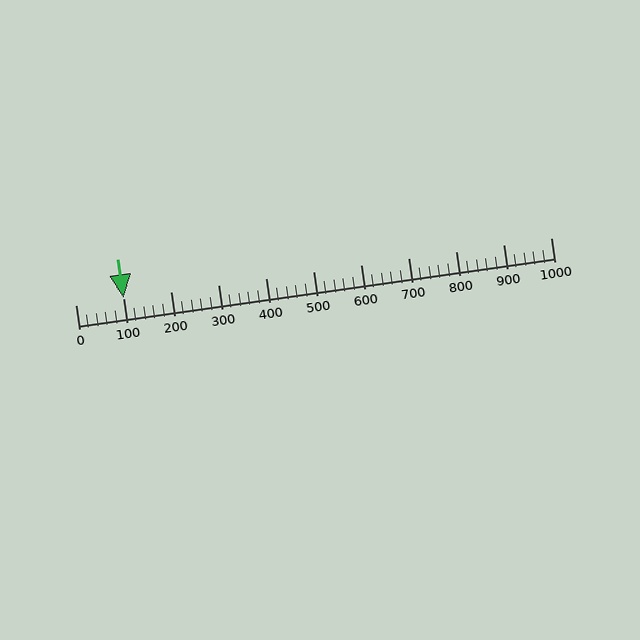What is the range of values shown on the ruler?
The ruler shows values from 0 to 1000.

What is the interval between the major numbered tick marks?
The major tick marks are spaced 100 units apart.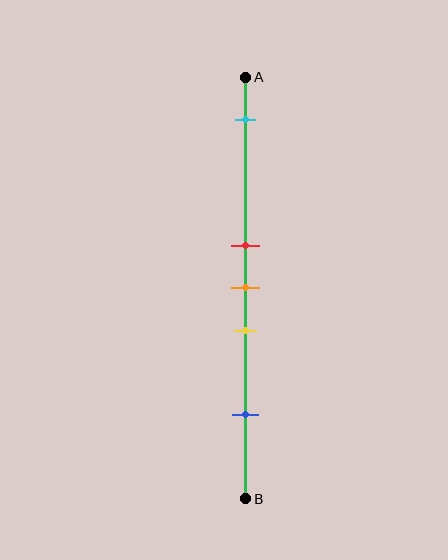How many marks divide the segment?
There are 5 marks dividing the segment.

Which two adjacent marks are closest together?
The red and orange marks are the closest adjacent pair.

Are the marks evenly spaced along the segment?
No, the marks are not evenly spaced.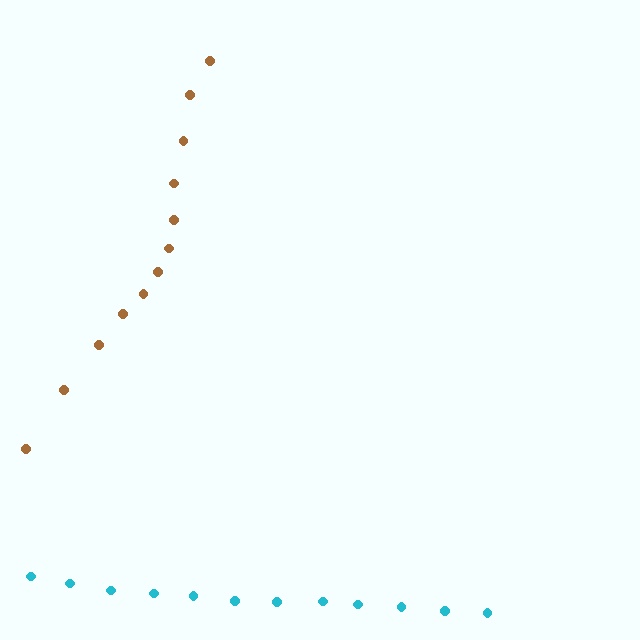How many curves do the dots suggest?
There are 2 distinct paths.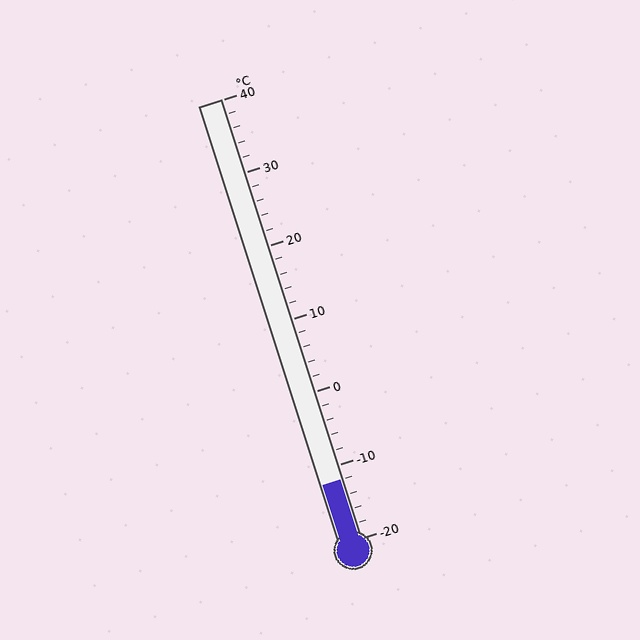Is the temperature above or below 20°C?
The temperature is below 20°C.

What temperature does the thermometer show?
The thermometer shows approximately -12°C.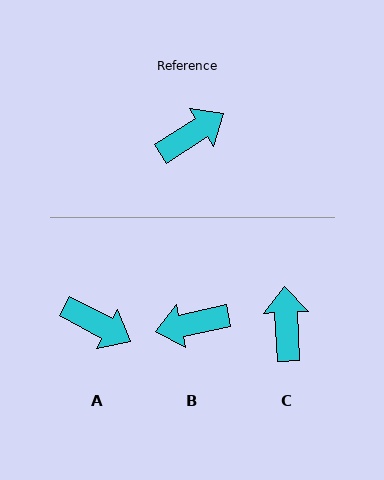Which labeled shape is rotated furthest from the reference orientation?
B, about 160 degrees away.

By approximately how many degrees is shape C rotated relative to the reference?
Approximately 60 degrees counter-clockwise.